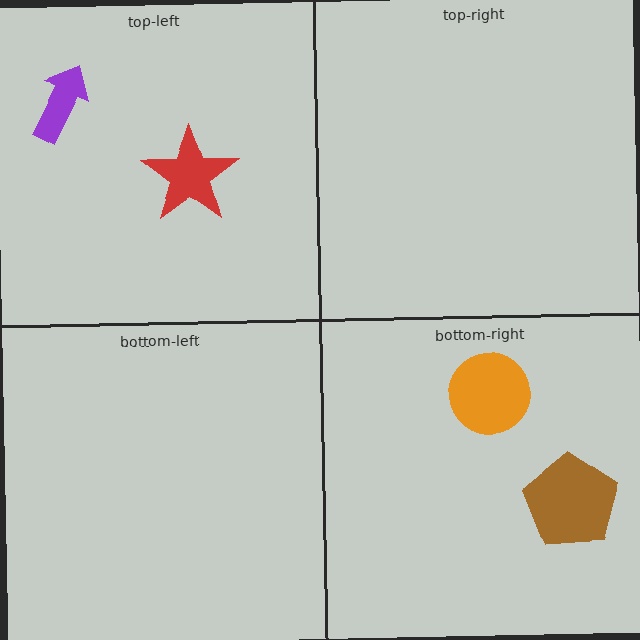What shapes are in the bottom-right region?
The brown pentagon, the orange circle.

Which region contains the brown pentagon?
The bottom-right region.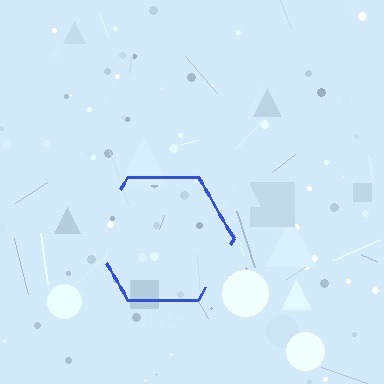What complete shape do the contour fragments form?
The contour fragments form a hexagon.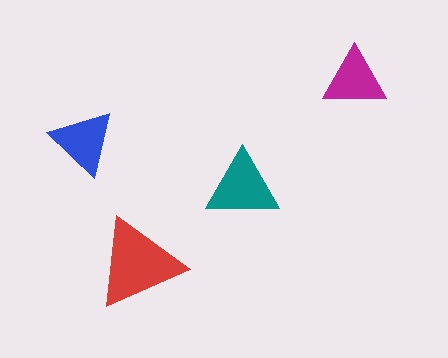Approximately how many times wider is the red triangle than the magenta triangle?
About 1.5 times wider.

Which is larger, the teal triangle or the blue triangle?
The teal one.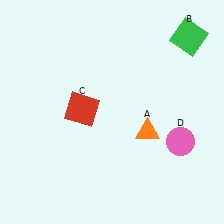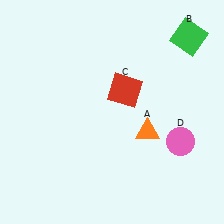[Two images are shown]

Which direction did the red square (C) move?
The red square (C) moved right.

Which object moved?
The red square (C) moved right.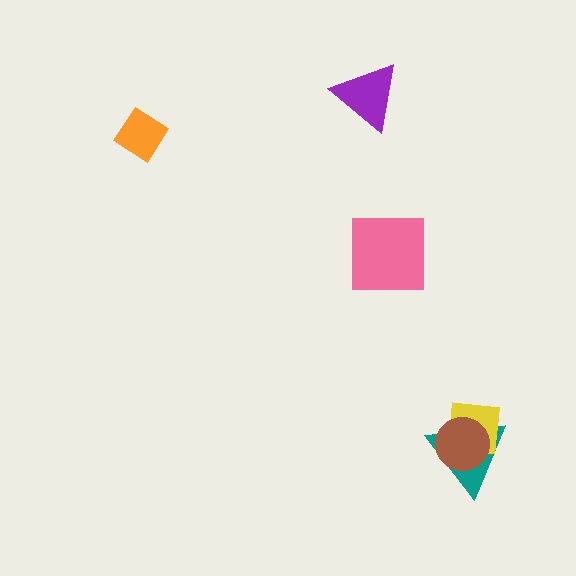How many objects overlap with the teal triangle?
2 objects overlap with the teal triangle.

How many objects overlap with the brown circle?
2 objects overlap with the brown circle.